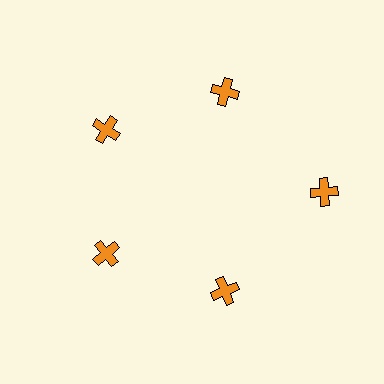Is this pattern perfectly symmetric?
No. The 5 orange crosses are arranged in a ring, but one element near the 3 o'clock position is pushed outward from the center, breaking the 5-fold rotational symmetry.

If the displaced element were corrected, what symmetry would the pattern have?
It would have 5-fold rotational symmetry — the pattern would map onto itself every 72 degrees.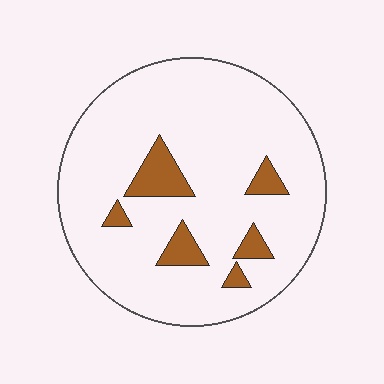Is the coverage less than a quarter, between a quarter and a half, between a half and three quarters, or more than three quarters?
Less than a quarter.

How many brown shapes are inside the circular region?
6.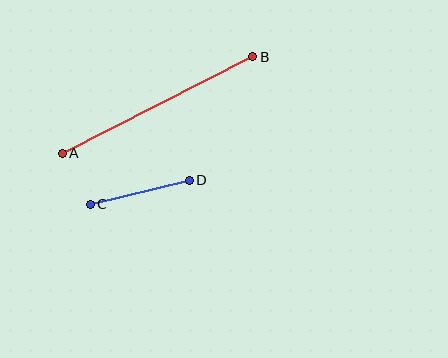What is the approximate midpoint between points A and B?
The midpoint is at approximately (158, 105) pixels.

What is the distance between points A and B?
The distance is approximately 214 pixels.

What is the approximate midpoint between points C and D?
The midpoint is at approximately (140, 192) pixels.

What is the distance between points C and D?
The distance is approximately 102 pixels.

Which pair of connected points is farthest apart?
Points A and B are farthest apart.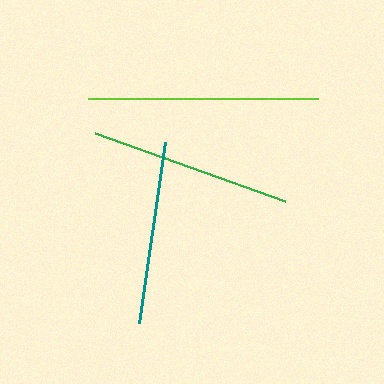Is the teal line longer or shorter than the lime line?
The lime line is longer than the teal line.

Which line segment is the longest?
The lime line is the longest at approximately 230 pixels.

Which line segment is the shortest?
The teal line is the shortest at approximately 183 pixels.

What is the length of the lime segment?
The lime segment is approximately 230 pixels long.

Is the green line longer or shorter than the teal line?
The green line is longer than the teal line.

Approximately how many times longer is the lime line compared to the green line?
The lime line is approximately 1.1 times the length of the green line.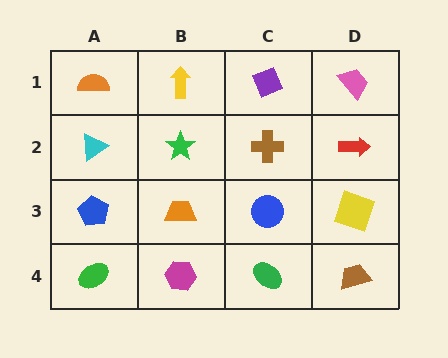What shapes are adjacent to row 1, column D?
A red arrow (row 2, column D), a purple diamond (row 1, column C).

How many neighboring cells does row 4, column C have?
3.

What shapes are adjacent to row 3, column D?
A red arrow (row 2, column D), a brown trapezoid (row 4, column D), a blue circle (row 3, column C).